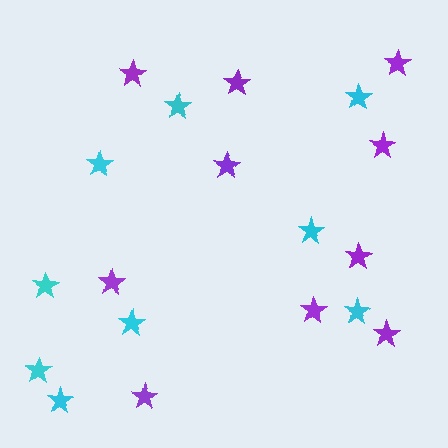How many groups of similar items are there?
There are 2 groups: one group of purple stars (10) and one group of cyan stars (9).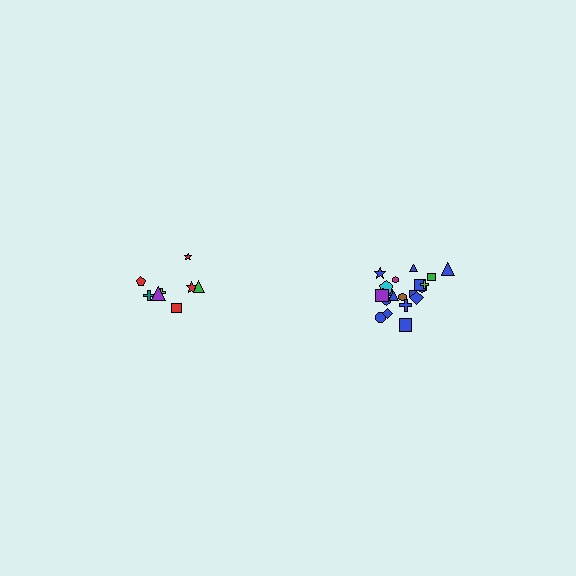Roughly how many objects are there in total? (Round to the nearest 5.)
Roughly 30 objects in total.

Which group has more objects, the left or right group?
The right group.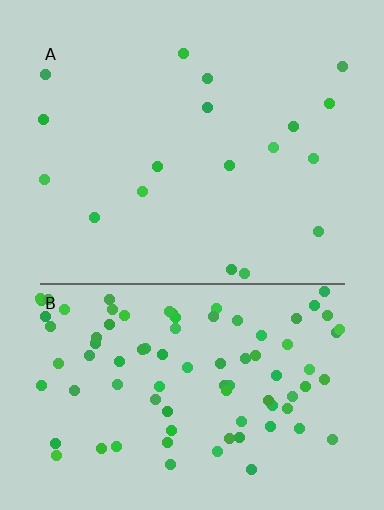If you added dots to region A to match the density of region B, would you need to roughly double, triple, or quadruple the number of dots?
Approximately quadruple.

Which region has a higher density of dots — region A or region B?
B (the bottom).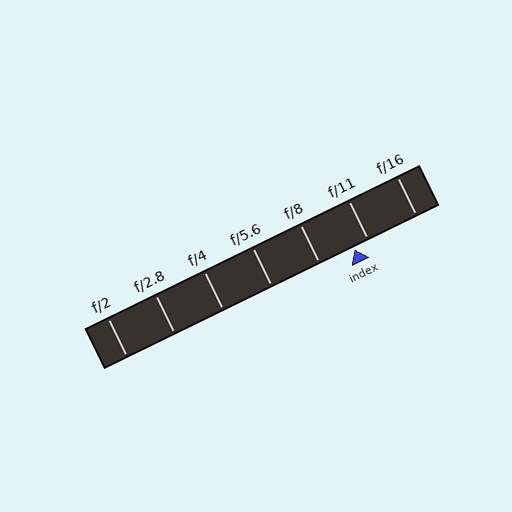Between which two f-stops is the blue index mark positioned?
The index mark is between f/8 and f/11.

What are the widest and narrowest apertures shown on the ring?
The widest aperture shown is f/2 and the narrowest is f/16.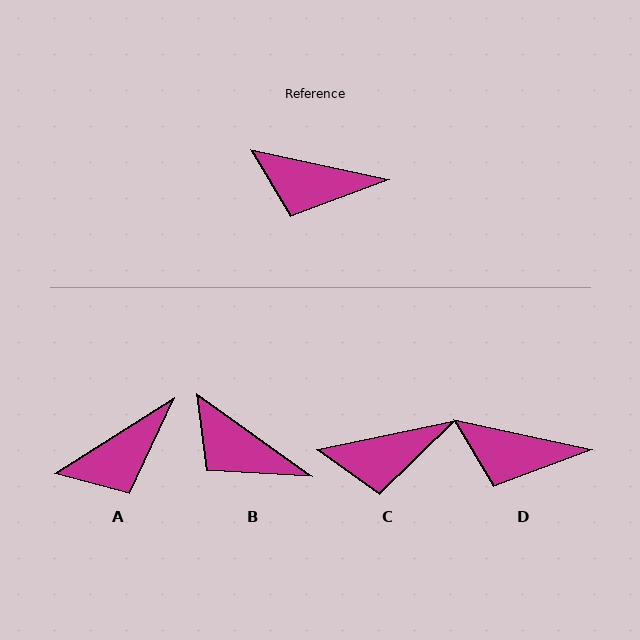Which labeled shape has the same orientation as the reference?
D.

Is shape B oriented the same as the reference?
No, it is off by about 24 degrees.